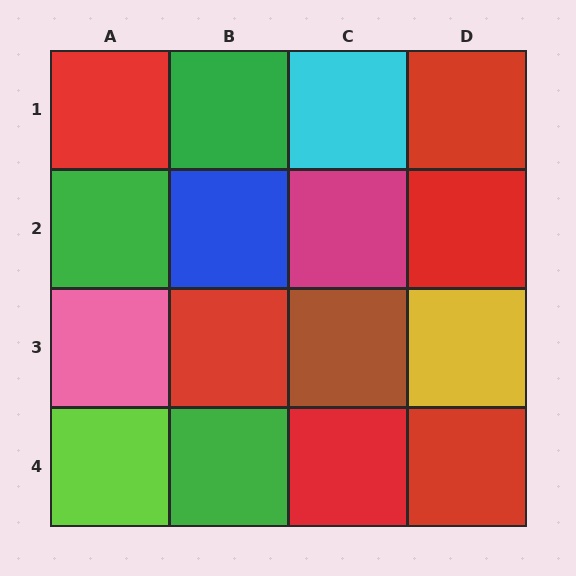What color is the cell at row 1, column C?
Cyan.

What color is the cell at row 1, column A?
Red.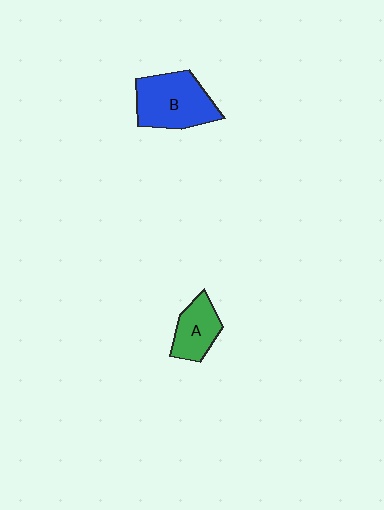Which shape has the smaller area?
Shape A (green).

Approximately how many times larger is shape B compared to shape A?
Approximately 1.7 times.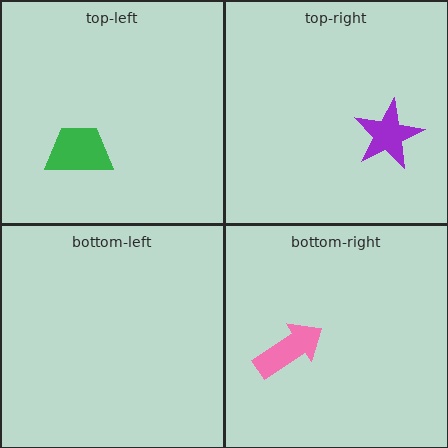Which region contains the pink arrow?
The bottom-right region.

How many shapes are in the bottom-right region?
1.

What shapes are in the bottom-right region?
The pink arrow.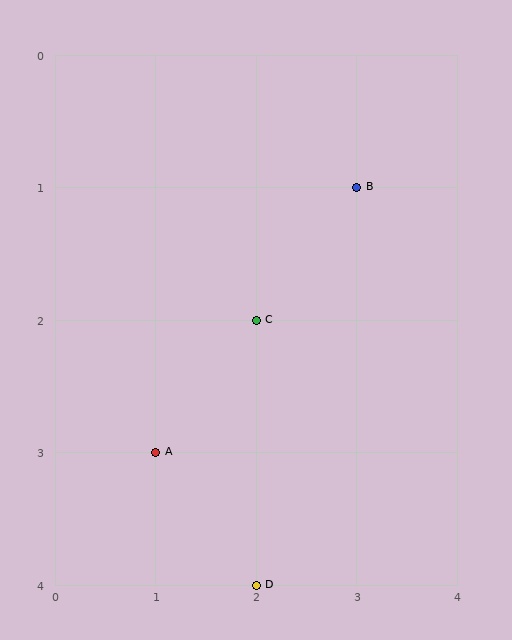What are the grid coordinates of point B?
Point B is at grid coordinates (3, 1).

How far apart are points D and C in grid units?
Points D and C are 2 rows apart.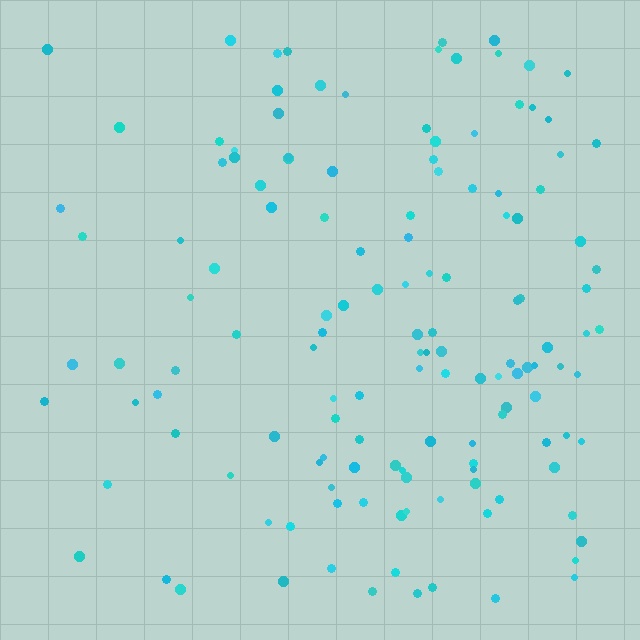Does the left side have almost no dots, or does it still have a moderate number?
Still a moderate number, just noticeably fewer than the right.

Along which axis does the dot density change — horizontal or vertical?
Horizontal.